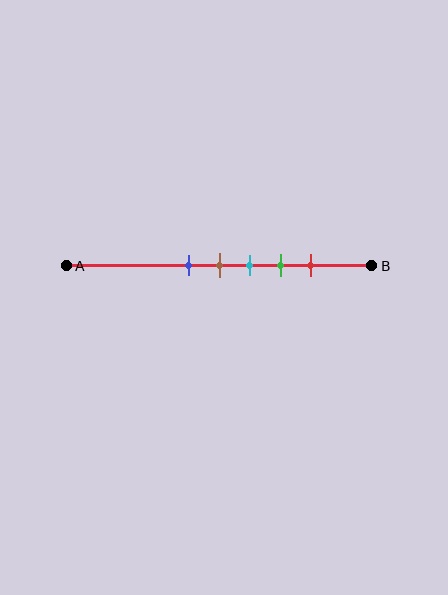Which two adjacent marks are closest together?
The blue and brown marks are the closest adjacent pair.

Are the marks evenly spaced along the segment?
Yes, the marks are approximately evenly spaced.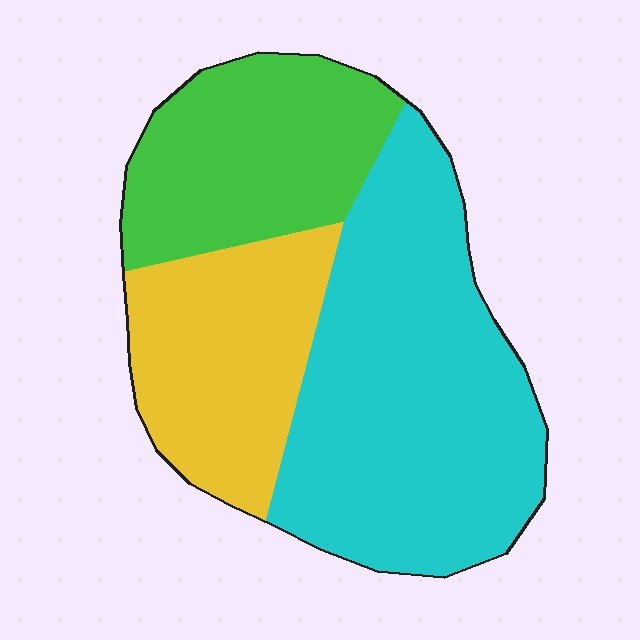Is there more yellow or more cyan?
Cyan.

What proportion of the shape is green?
Green takes up about one quarter (1/4) of the shape.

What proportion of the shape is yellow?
Yellow covers 25% of the shape.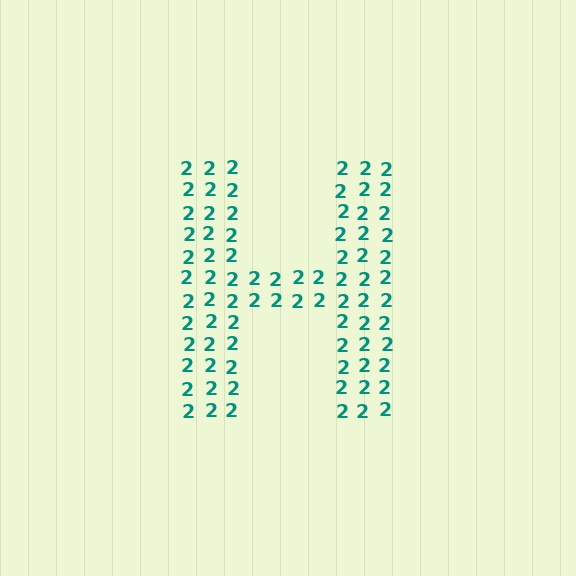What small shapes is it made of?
It is made of small digit 2's.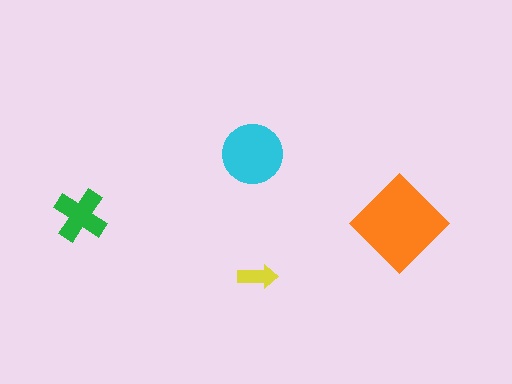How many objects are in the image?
There are 4 objects in the image.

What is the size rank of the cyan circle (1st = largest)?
2nd.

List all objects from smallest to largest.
The yellow arrow, the green cross, the cyan circle, the orange diamond.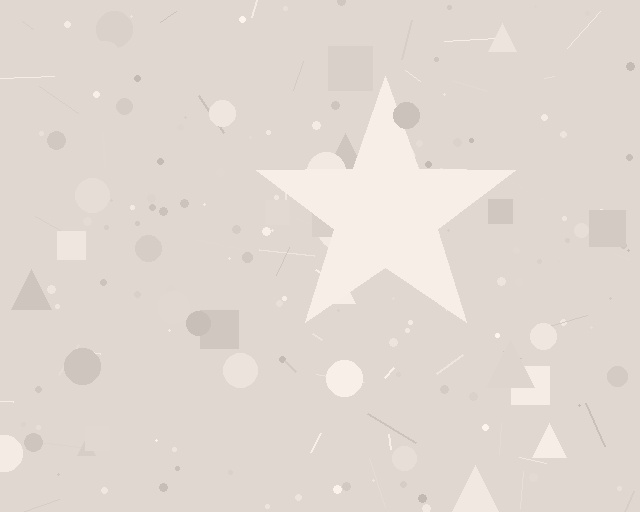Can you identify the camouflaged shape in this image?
The camouflaged shape is a star.